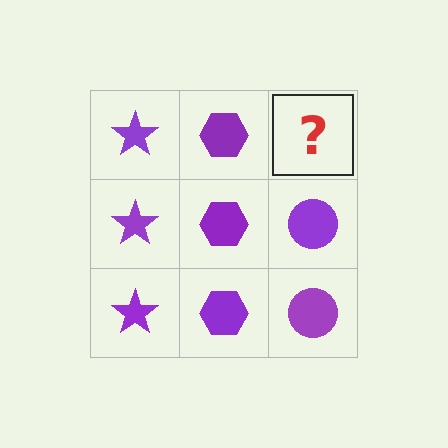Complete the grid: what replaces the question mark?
The question mark should be replaced with a purple circle.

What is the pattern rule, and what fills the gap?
The rule is that each column has a consistent shape. The gap should be filled with a purple circle.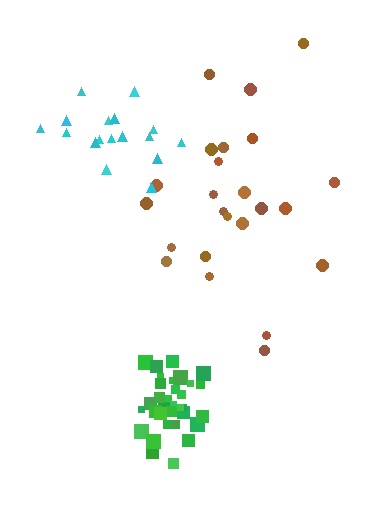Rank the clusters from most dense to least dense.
green, cyan, brown.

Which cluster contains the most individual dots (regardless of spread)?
Green (33).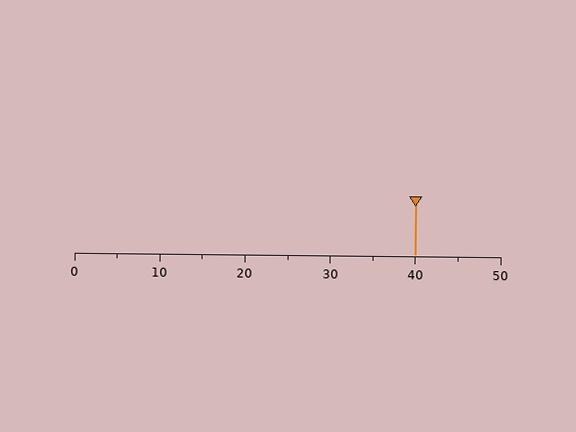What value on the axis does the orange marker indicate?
The marker indicates approximately 40.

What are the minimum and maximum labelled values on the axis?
The axis runs from 0 to 50.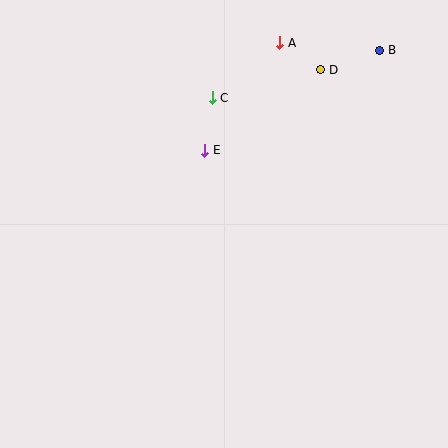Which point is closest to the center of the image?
Point E at (205, 150) is closest to the center.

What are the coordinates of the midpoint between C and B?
The midpoint between C and B is at (296, 74).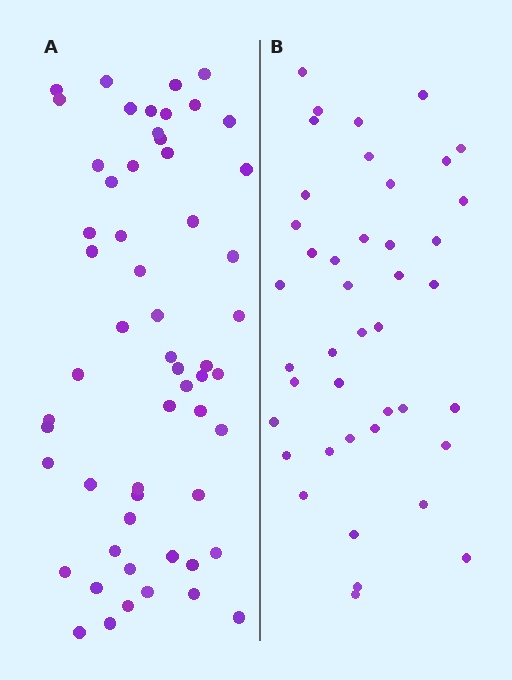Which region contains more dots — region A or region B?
Region A (the left region) has more dots.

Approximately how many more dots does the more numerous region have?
Region A has approximately 15 more dots than region B.